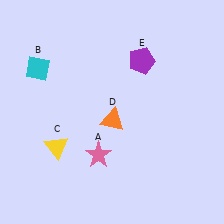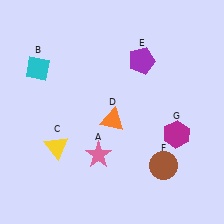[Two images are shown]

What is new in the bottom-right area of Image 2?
A brown circle (F) was added in the bottom-right area of Image 2.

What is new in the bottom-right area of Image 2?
A magenta hexagon (G) was added in the bottom-right area of Image 2.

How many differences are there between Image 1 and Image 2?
There are 2 differences between the two images.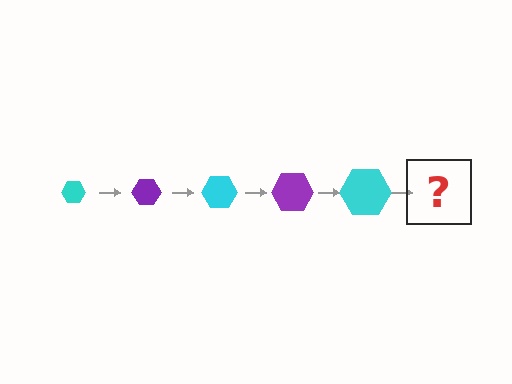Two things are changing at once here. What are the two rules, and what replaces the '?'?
The two rules are that the hexagon grows larger each step and the color cycles through cyan and purple. The '?' should be a purple hexagon, larger than the previous one.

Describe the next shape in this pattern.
It should be a purple hexagon, larger than the previous one.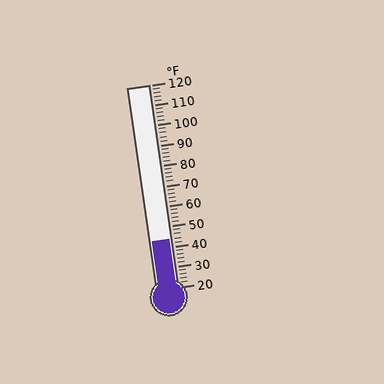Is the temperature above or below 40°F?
The temperature is above 40°F.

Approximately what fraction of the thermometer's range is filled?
The thermometer is filled to approximately 25% of its range.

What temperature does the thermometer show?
The thermometer shows approximately 44°F.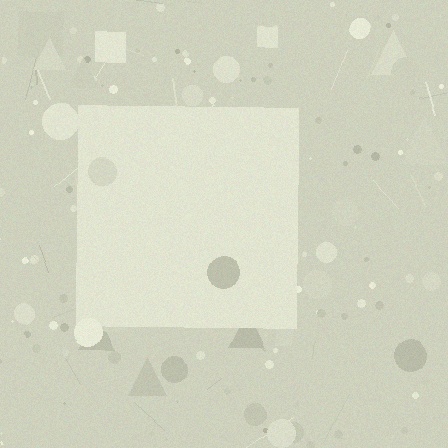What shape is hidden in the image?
A square is hidden in the image.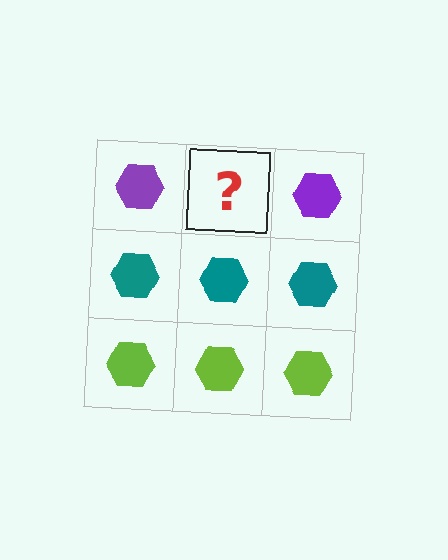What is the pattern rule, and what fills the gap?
The rule is that each row has a consistent color. The gap should be filled with a purple hexagon.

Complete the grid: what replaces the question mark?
The question mark should be replaced with a purple hexagon.